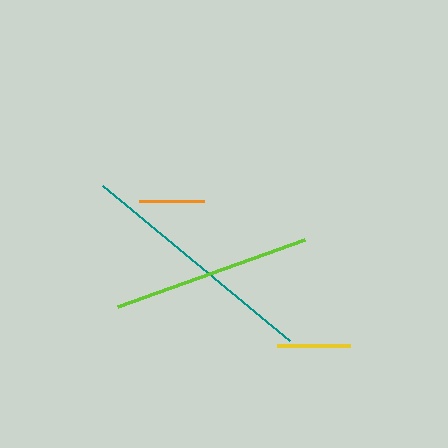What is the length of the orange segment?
The orange segment is approximately 65 pixels long.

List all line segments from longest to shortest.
From longest to shortest: teal, lime, yellow, orange.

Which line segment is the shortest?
The orange line is the shortest at approximately 65 pixels.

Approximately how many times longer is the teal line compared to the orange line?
The teal line is approximately 3.8 times the length of the orange line.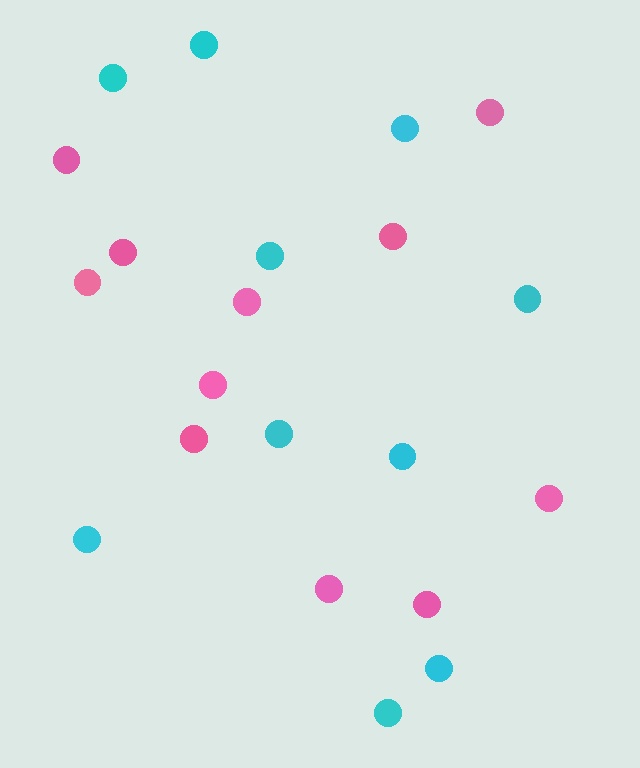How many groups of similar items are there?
There are 2 groups: one group of pink circles (11) and one group of cyan circles (10).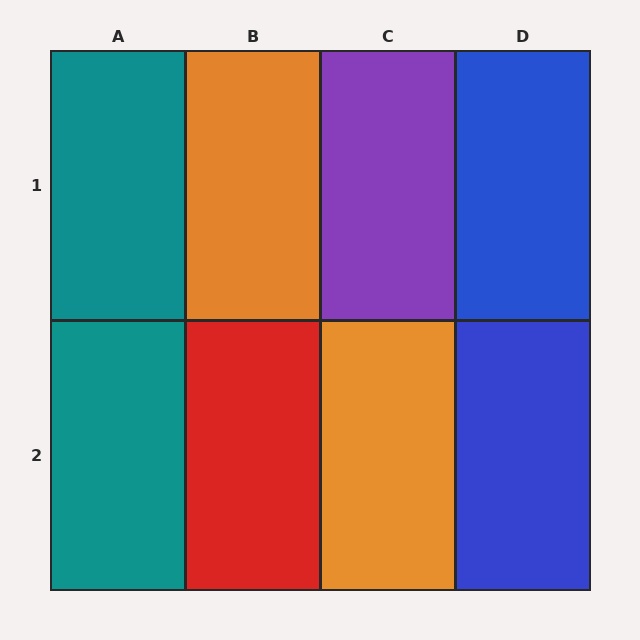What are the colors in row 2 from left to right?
Teal, red, orange, blue.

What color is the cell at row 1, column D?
Blue.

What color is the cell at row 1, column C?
Purple.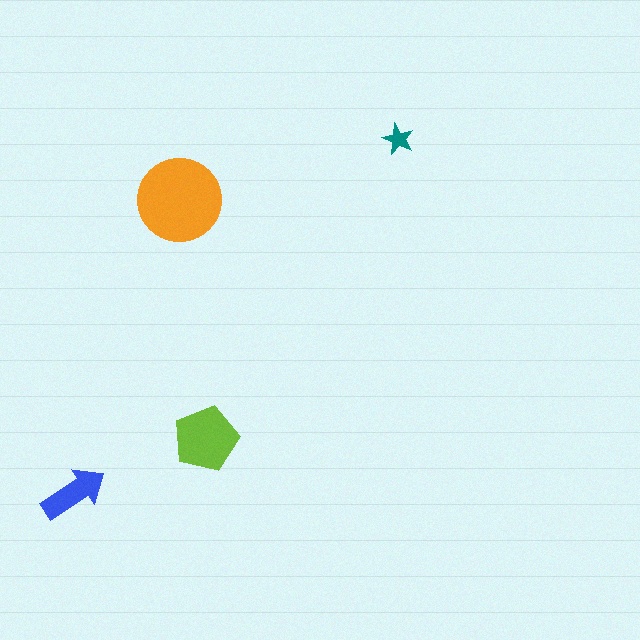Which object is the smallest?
The teal star.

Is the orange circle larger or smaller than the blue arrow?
Larger.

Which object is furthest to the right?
The teal star is rightmost.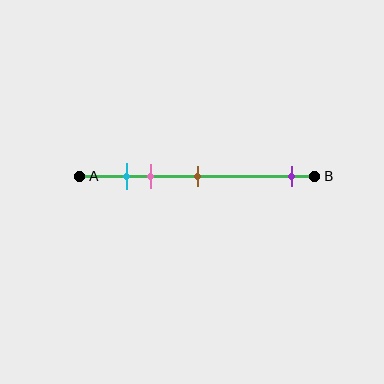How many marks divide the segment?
There are 4 marks dividing the segment.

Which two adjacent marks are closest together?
The cyan and pink marks are the closest adjacent pair.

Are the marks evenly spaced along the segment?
No, the marks are not evenly spaced.